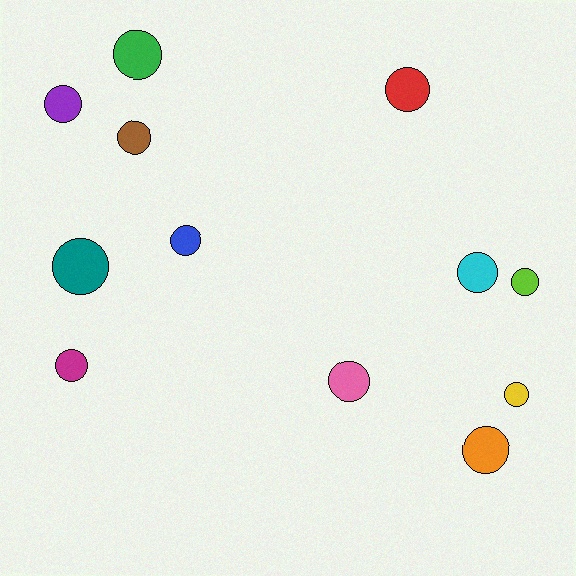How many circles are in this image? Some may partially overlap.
There are 12 circles.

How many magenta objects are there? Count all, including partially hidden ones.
There is 1 magenta object.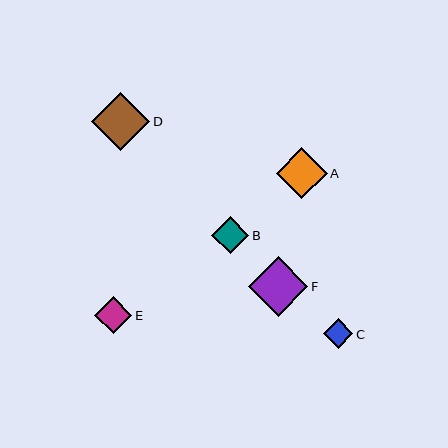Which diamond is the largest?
Diamond F is the largest with a size of approximately 60 pixels.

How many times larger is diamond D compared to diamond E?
Diamond D is approximately 1.6 times the size of diamond E.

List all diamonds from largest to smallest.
From largest to smallest: F, D, A, E, B, C.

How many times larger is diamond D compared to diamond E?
Diamond D is approximately 1.6 times the size of diamond E.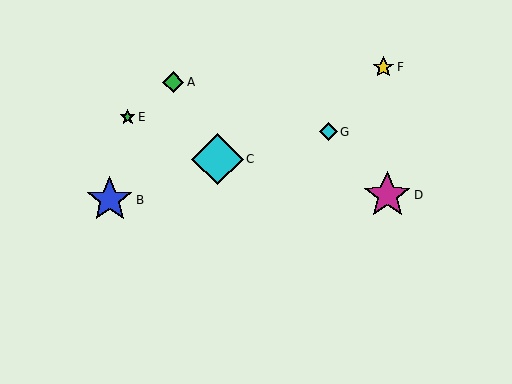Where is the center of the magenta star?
The center of the magenta star is at (387, 195).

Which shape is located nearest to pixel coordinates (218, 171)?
The cyan diamond (labeled C) at (217, 159) is nearest to that location.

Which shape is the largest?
The cyan diamond (labeled C) is the largest.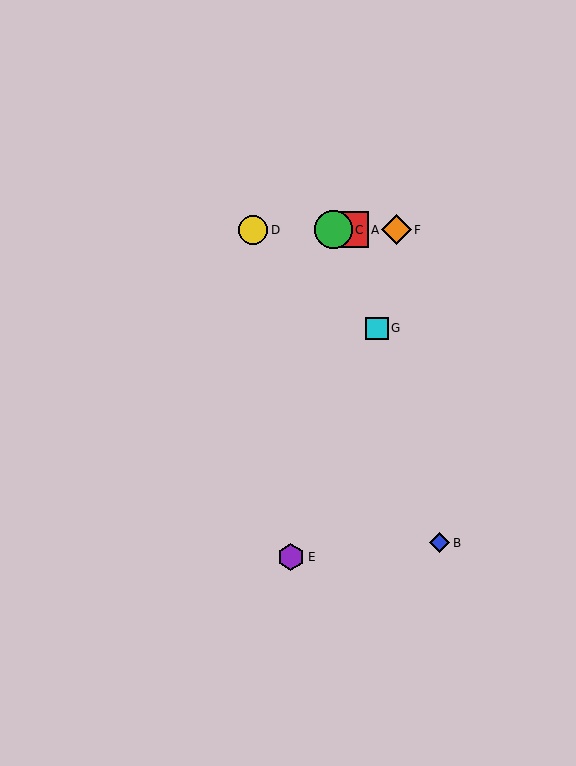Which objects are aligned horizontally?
Objects A, C, D, F are aligned horizontally.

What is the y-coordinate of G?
Object G is at y≈328.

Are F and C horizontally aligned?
Yes, both are at y≈230.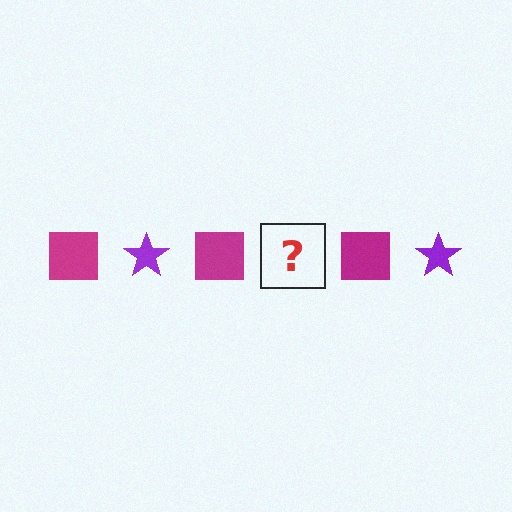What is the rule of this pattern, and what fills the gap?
The rule is that the pattern alternates between magenta square and purple star. The gap should be filled with a purple star.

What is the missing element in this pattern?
The missing element is a purple star.